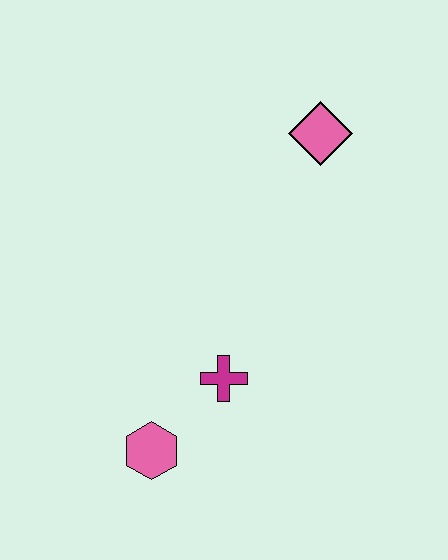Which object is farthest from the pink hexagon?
The pink diamond is farthest from the pink hexagon.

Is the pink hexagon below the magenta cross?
Yes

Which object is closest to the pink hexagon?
The magenta cross is closest to the pink hexagon.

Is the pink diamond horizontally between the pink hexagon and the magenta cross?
No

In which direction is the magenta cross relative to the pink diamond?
The magenta cross is below the pink diamond.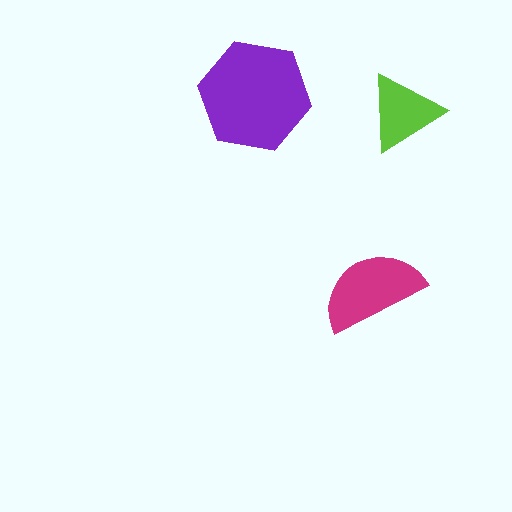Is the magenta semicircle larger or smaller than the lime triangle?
Larger.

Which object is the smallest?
The lime triangle.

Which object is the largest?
The purple hexagon.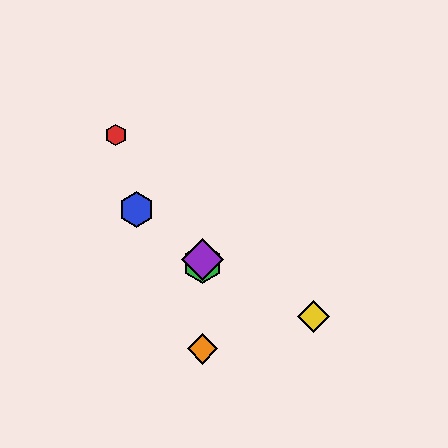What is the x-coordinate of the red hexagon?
The red hexagon is at x≈116.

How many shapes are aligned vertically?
3 shapes (the green hexagon, the purple diamond, the orange diamond) are aligned vertically.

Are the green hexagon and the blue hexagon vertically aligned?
No, the green hexagon is at x≈203 and the blue hexagon is at x≈136.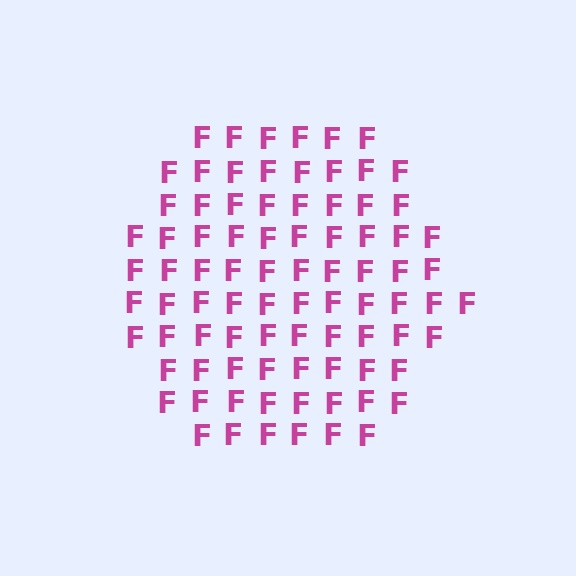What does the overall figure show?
The overall figure shows a hexagon.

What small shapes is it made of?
It is made of small letter F's.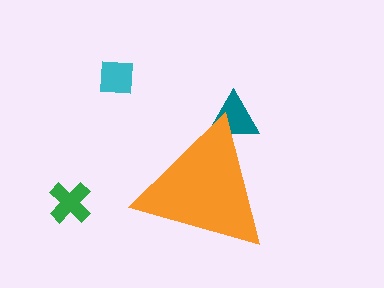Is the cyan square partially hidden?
No, the cyan square is fully visible.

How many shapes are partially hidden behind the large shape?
1 shape is partially hidden.